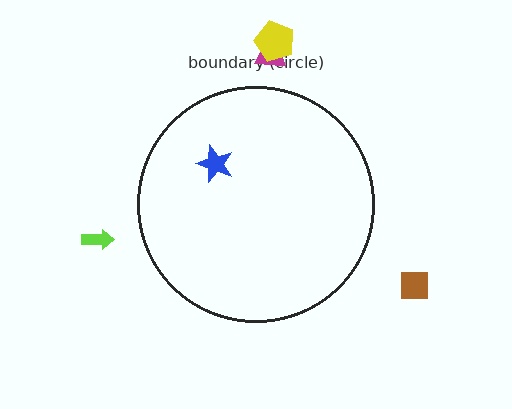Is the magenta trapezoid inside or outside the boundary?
Outside.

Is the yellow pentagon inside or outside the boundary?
Outside.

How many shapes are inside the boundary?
1 inside, 4 outside.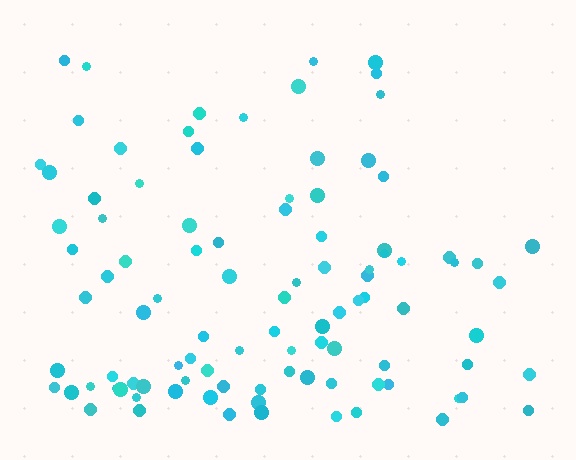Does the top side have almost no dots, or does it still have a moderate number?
Still a moderate number, just noticeably fewer than the bottom.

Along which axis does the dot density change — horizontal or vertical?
Vertical.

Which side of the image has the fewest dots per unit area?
The top.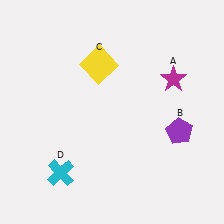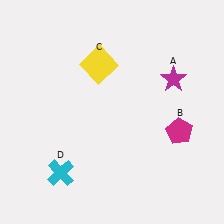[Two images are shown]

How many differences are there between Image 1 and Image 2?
There is 1 difference between the two images.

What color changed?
The pentagon (B) changed from purple in Image 1 to magenta in Image 2.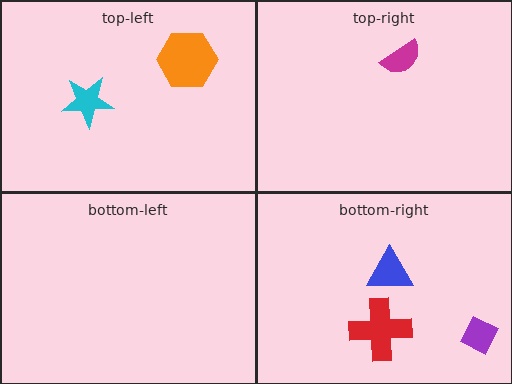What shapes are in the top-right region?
The magenta semicircle.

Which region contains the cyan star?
The top-left region.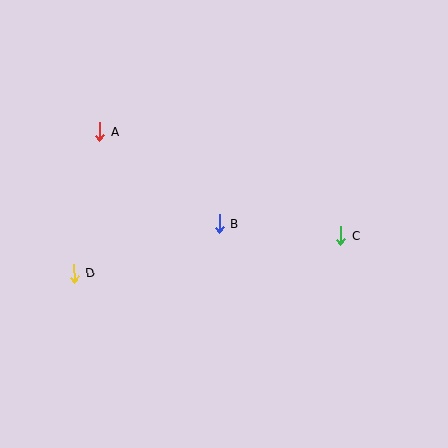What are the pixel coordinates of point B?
Point B is at (219, 224).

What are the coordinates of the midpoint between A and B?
The midpoint between A and B is at (159, 178).